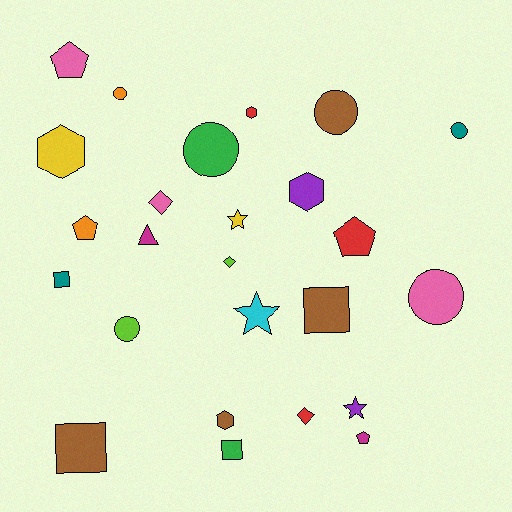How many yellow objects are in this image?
There are 2 yellow objects.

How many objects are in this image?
There are 25 objects.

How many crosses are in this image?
There are no crosses.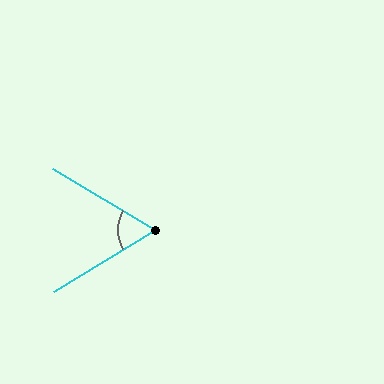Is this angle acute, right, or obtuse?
It is acute.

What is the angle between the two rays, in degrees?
Approximately 62 degrees.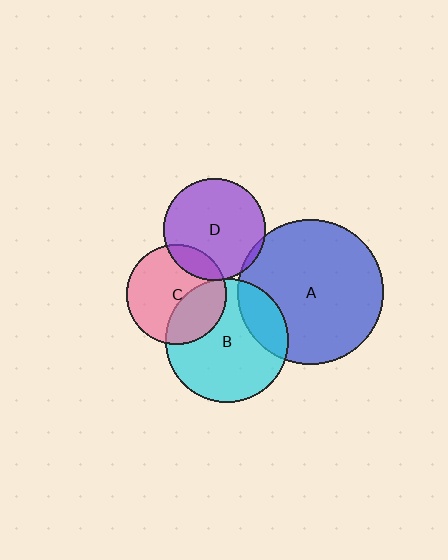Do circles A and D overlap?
Yes.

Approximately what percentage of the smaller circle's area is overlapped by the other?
Approximately 5%.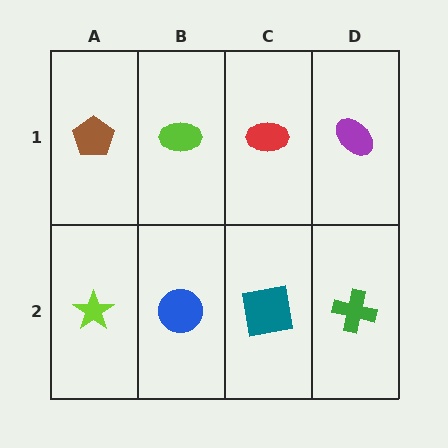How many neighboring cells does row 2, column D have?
2.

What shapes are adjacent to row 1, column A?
A lime star (row 2, column A), a lime ellipse (row 1, column B).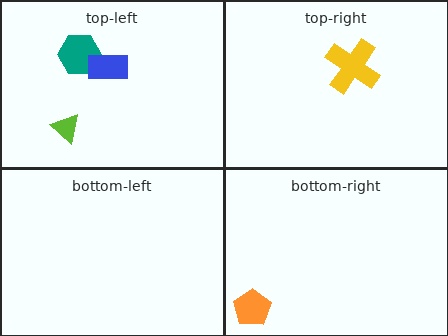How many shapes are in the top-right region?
1.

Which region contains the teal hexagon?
The top-left region.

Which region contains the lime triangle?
The top-left region.